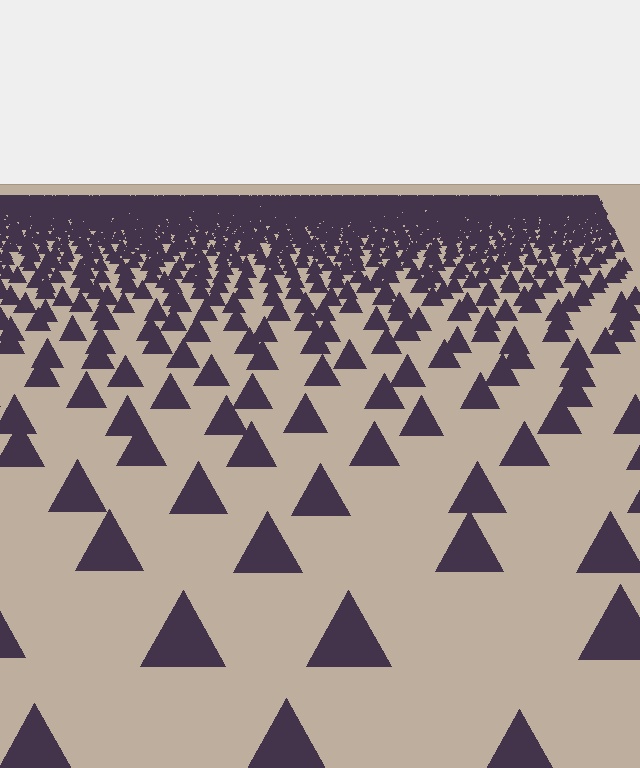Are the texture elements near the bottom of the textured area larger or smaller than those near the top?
Larger. Near the bottom, elements are closer to the viewer and appear at a bigger on-screen size.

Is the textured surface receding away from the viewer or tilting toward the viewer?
The surface is receding away from the viewer. Texture elements get smaller and denser toward the top.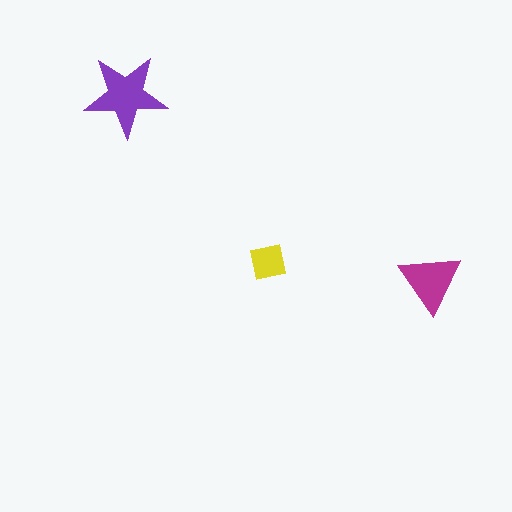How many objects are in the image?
There are 3 objects in the image.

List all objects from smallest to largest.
The yellow square, the magenta triangle, the purple star.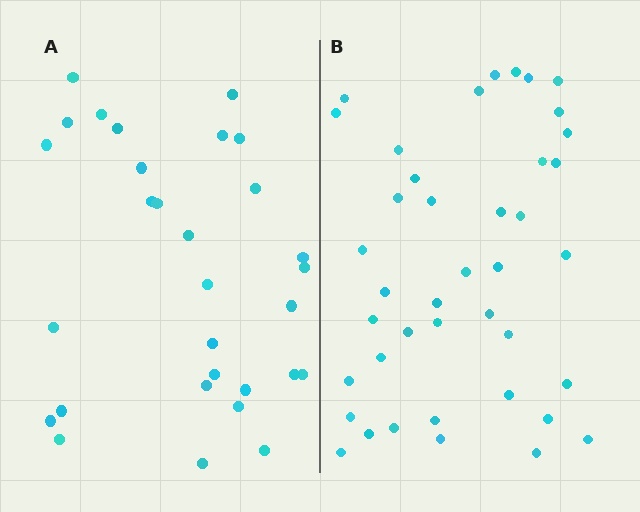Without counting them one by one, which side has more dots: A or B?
Region B (the right region) has more dots.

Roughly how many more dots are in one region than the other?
Region B has roughly 12 or so more dots than region A.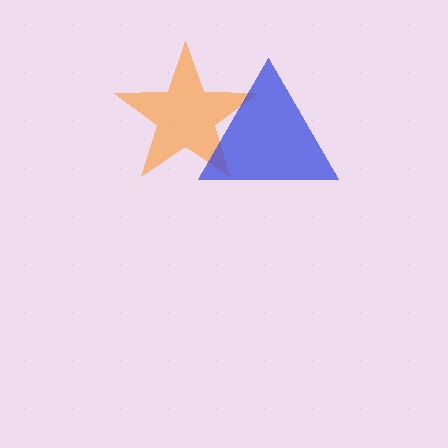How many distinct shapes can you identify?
There are 2 distinct shapes: an orange star, a blue triangle.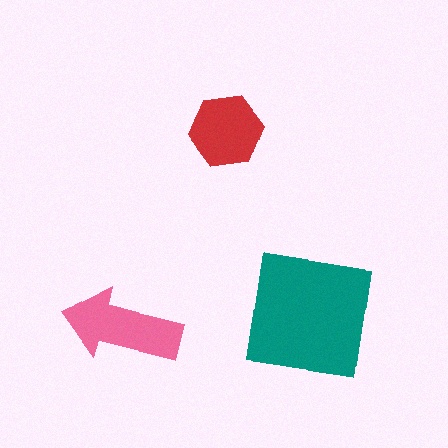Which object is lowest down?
The pink arrow is bottommost.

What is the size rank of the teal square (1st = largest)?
1st.